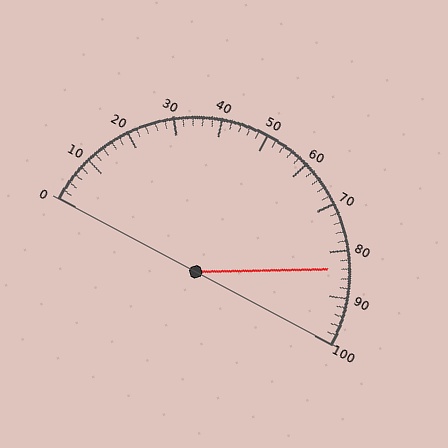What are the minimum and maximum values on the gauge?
The gauge ranges from 0 to 100.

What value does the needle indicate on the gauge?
The needle indicates approximately 84.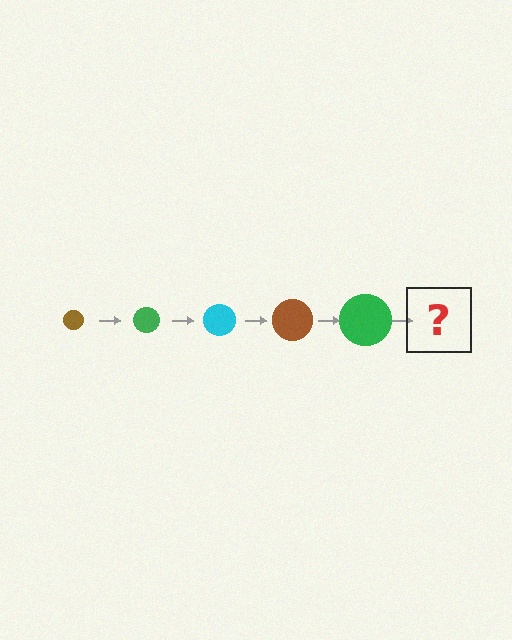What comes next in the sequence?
The next element should be a cyan circle, larger than the previous one.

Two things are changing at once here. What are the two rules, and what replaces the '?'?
The two rules are that the circle grows larger each step and the color cycles through brown, green, and cyan. The '?' should be a cyan circle, larger than the previous one.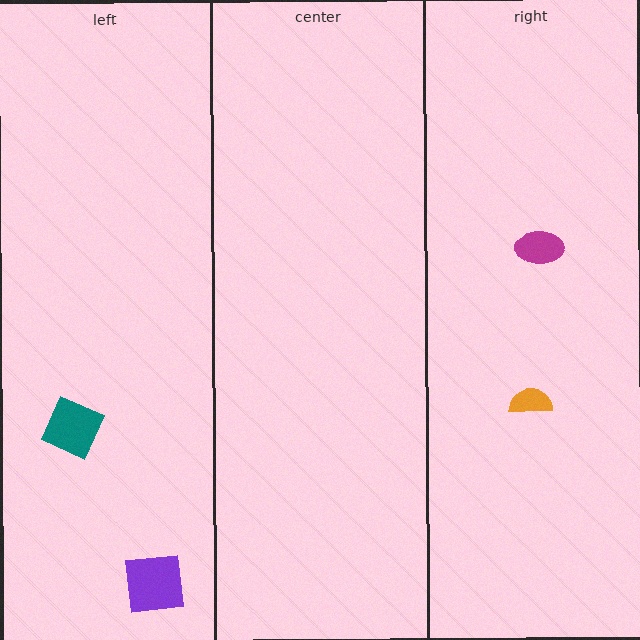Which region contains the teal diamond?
The left region.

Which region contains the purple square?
The left region.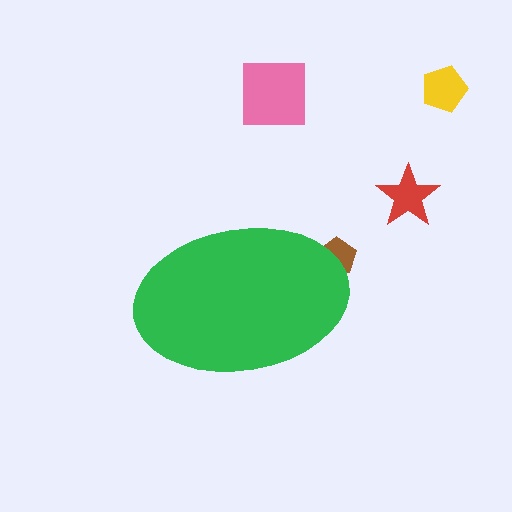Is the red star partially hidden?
No, the red star is fully visible.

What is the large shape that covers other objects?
A green ellipse.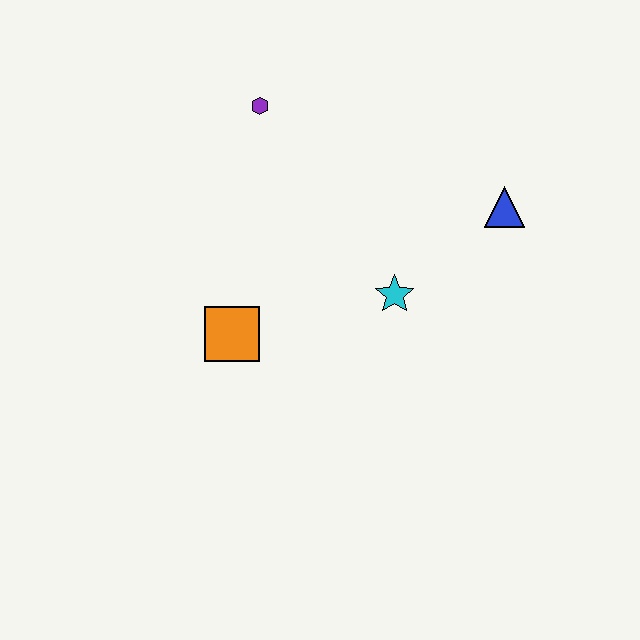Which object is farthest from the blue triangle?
The orange square is farthest from the blue triangle.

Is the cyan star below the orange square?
No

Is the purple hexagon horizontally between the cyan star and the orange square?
Yes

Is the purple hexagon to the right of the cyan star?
No